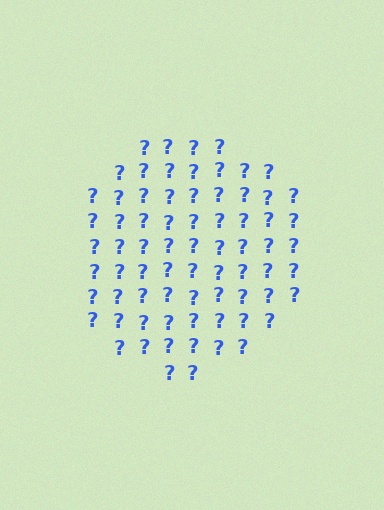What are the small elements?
The small elements are question marks.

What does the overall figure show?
The overall figure shows a circle.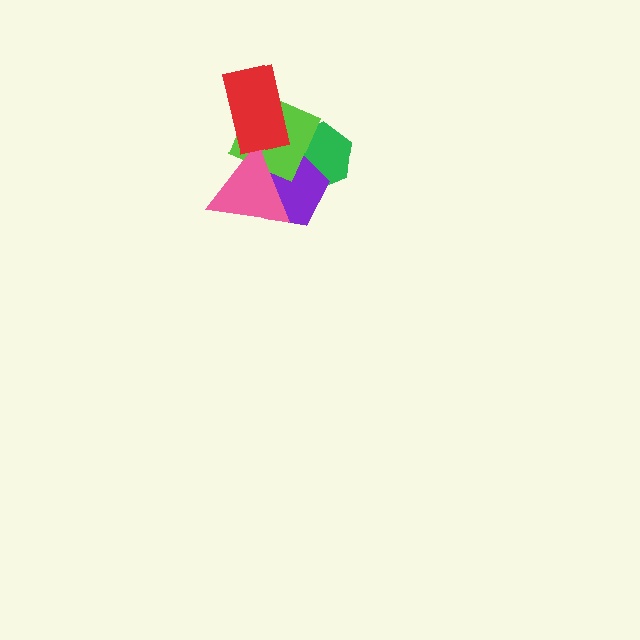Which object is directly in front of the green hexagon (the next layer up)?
The purple pentagon is directly in front of the green hexagon.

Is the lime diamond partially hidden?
Yes, it is partially covered by another shape.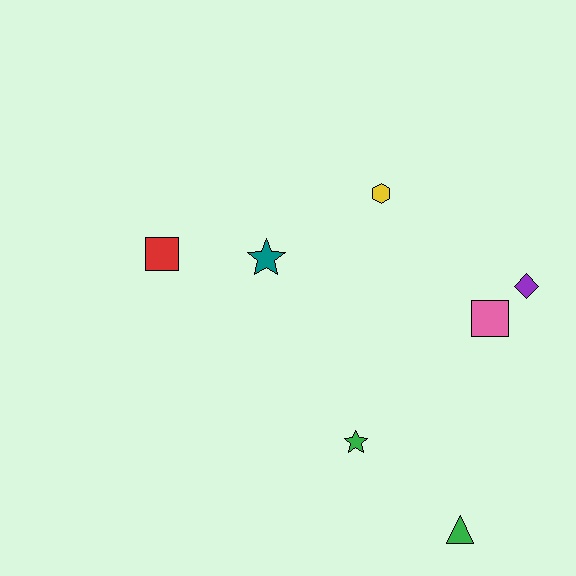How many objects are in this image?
There are 7 objects.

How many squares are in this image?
There are 2 squares.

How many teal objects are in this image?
There is 1 teal object.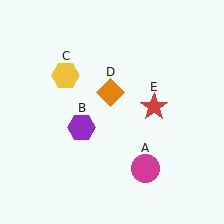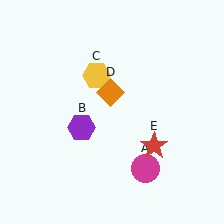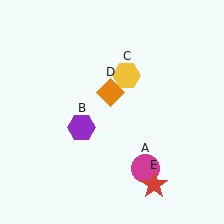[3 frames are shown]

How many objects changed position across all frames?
2 objects changed position: yellow hexagon (object C), red star (object E).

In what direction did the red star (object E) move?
The red star (object E) moved down.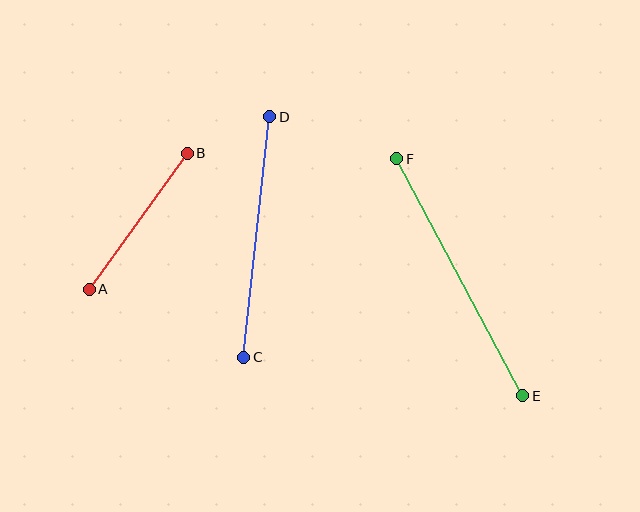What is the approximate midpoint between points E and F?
The midpoint is at approximately (460, 277) pixels.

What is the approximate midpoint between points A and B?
The midpoint is at approximately (138, 221) pixels.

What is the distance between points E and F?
The distance is approximately 268 pixels.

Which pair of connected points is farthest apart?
Points E and F are farthest apart.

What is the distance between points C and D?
The distance is approximately 242 pixels.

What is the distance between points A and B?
The distance is approximately 168 pixels.